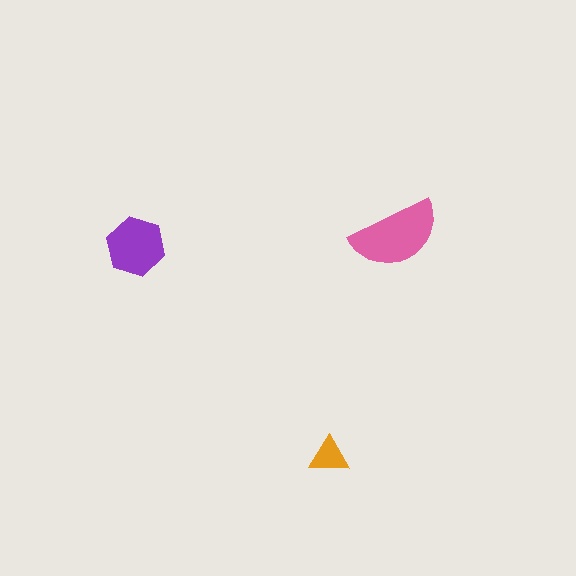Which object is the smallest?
The orange triangle.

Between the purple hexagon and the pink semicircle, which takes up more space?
The pink semicircle.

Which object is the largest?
The pink semicircle.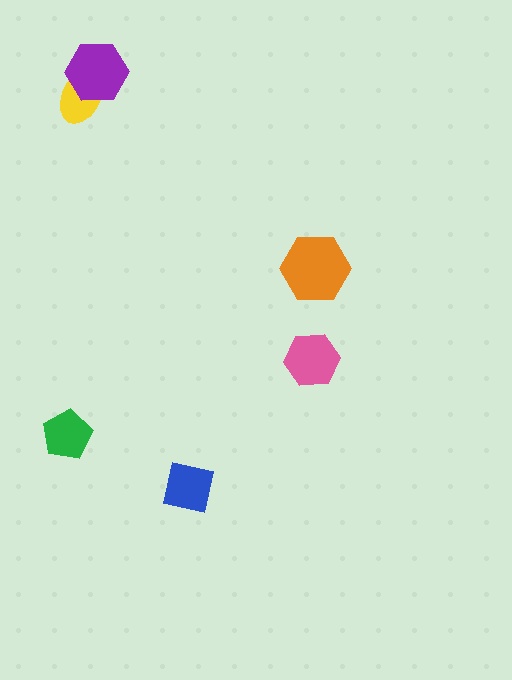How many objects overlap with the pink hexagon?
0 objects overlap with the pink hexagon.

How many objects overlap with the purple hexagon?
1 object overlaps with the purple hexagon.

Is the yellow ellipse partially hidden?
Yes, it is partially covered by another shape.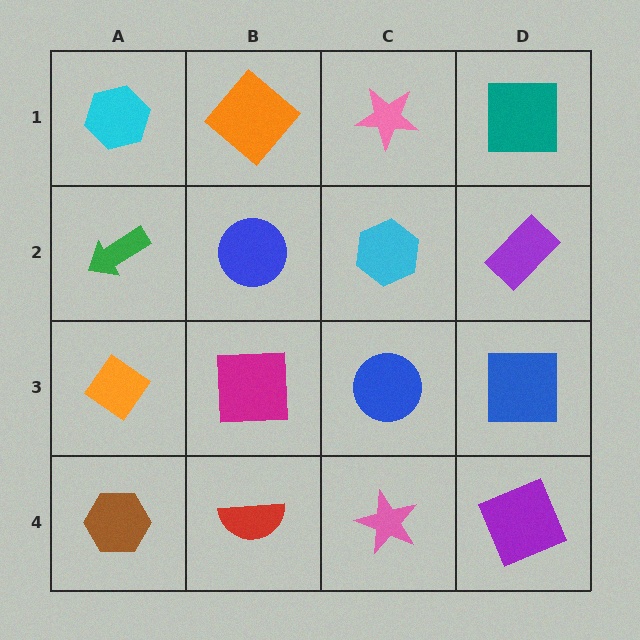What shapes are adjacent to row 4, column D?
A blue square (row 3, column D), a pink star (row 4, column C).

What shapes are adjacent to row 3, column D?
A purple rectangle (row 2, column D), a purple square (row 4, column D), a blue circle (row 3, column C).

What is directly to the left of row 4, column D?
A pink star.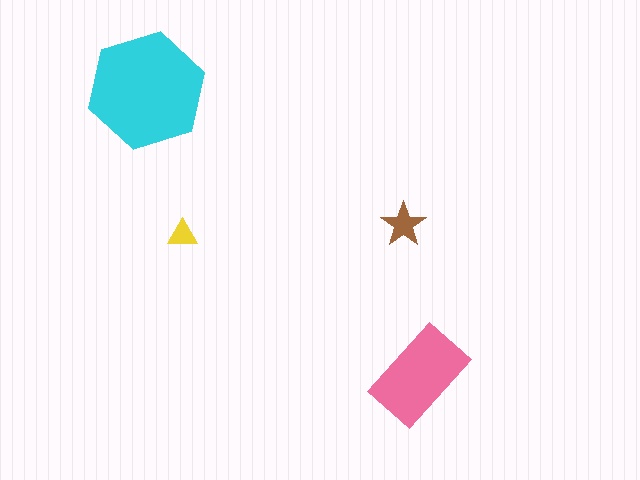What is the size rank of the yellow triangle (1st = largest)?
4th.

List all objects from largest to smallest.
The cyan hexagon, the pink rectangle, the brown star, the yellow triangle.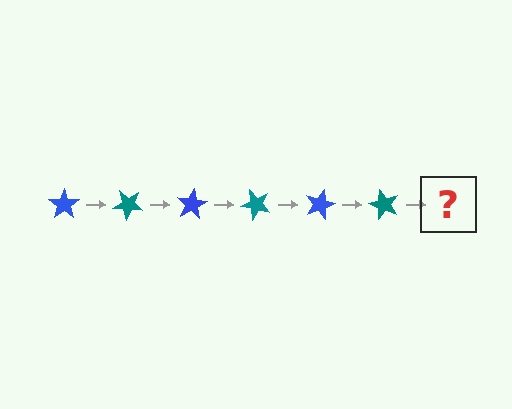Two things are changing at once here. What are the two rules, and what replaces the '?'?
The two rules are that it rotates 40 degrees each step and the color cycles through blue and teal. The '?' should be a blue star, rotated 240 degrees from the start.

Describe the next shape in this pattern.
It should be a blue star, rotated 240 degrees from the start.